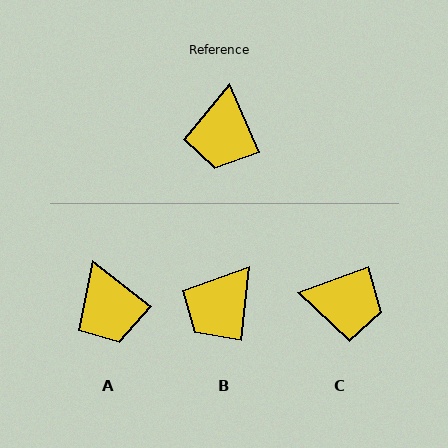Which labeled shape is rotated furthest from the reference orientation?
C, about 86 degrees away.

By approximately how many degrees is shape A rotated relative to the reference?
Approximately 28 degrees counter-clockwise.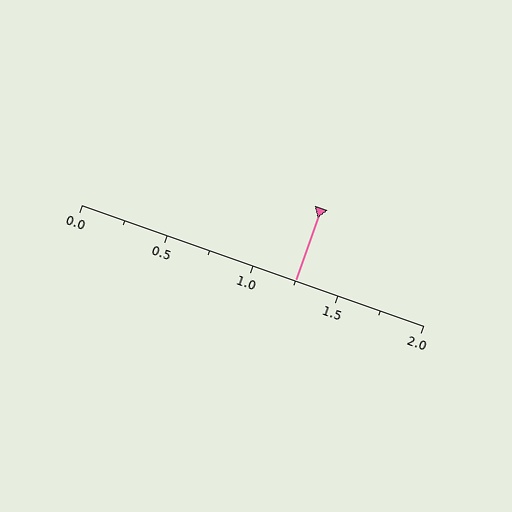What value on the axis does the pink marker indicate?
The marker indicates approximately 1.25.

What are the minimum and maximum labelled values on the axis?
The axis runs from 0.0 to 2.0.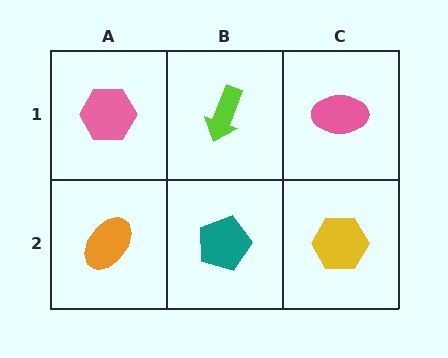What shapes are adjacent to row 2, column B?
A lime arrow (row 1, column B), an orange ellipse (row 2, column A), a yellow hexagon (row 2, column C).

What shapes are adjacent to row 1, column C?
A yellow hexagon (row 2, column C), a lime arrow (row 1, column B).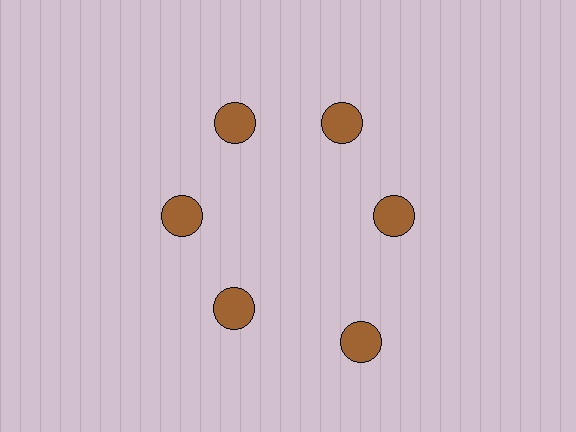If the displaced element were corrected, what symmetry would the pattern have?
It would have 6-fold rotational symmetry — the pattern would map onto itself every 60 degrees.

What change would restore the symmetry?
The symmetry would be restored by moving it inward, back onto the ring so that all 6 circles sit at equal angles and equal distance from the center.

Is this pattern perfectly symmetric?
No. The 6 brown circles are arranged in a ring, but one element near the 5 o'clock position is pushed outward from the center, breaking the 6-fold rotational symmetry.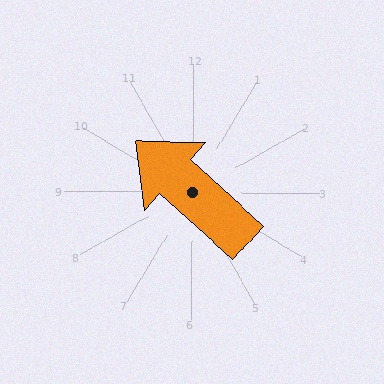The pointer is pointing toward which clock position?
Roughly 10 o'clock.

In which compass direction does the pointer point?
Northwest.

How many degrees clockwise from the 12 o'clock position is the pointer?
Approximately 312 degrees.